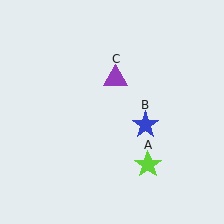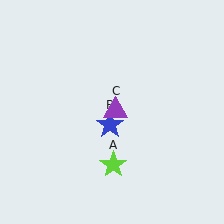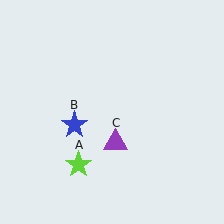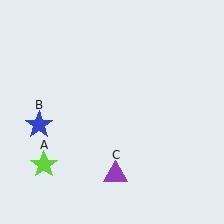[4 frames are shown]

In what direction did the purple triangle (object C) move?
The purple triangle (object C) moved down.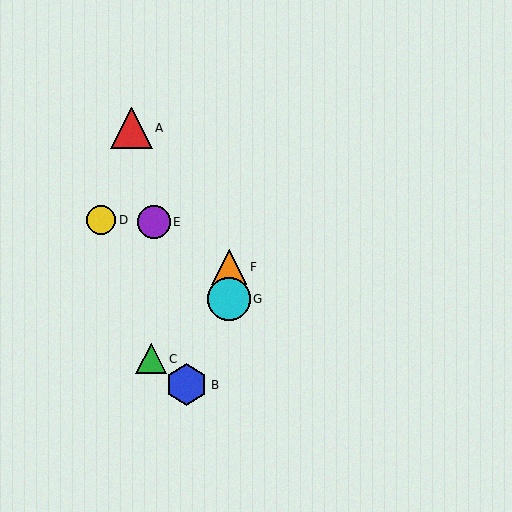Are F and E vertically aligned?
No, F is at x≈229 and E is at x≈154.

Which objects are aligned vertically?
Objects F, G are aligned vertically.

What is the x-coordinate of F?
Object F is at x≈229.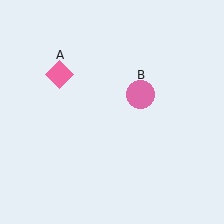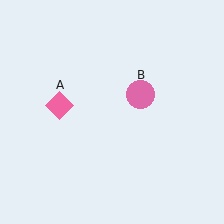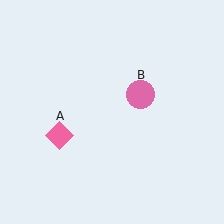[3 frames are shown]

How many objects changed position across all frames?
1 object changed position: pink diamond (object A).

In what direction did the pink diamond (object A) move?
The pink diamond (object A) moved down.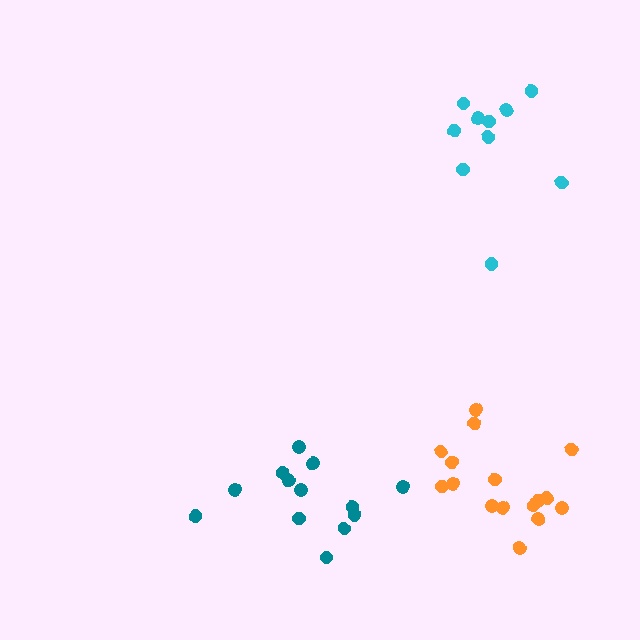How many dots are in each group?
Group 1: 13 dots, Group 2: 16 dots, Group 3: 10 dots (39 total).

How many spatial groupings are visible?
There are 3 spatial groupings.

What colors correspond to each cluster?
The clusters are colored: teal, orange, cyan.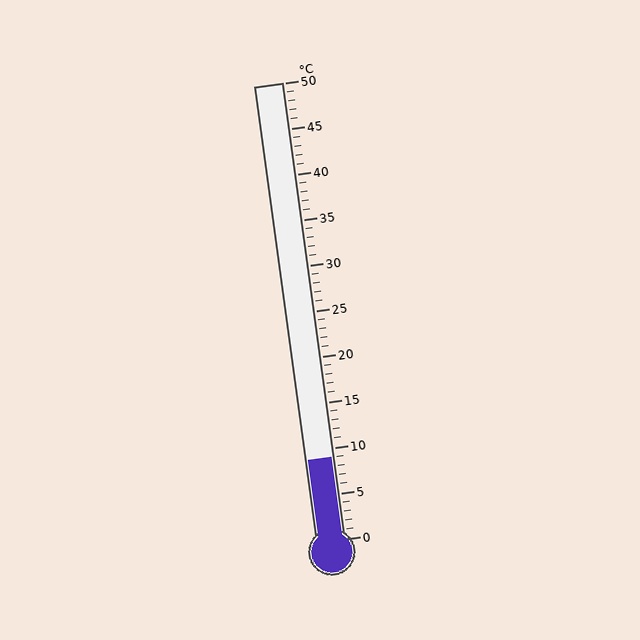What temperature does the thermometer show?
The thermometer shows approximately 9°C.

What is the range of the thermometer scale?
The thermometer scale ranges from 0°C to 50°C.